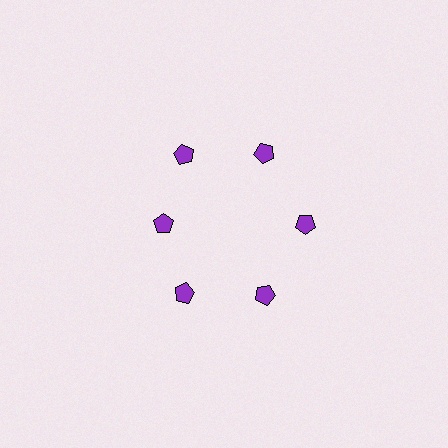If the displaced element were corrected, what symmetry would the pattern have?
It would have 6-fold rotational symmetry — the pattern would map onto itself every 60 degrees.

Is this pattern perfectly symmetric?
No. The 6 purple pentagons are arranged in a ring, but one element near the 9 o'clock position is pulled inward toward the center, breaking the 6-fold rotational symmetry.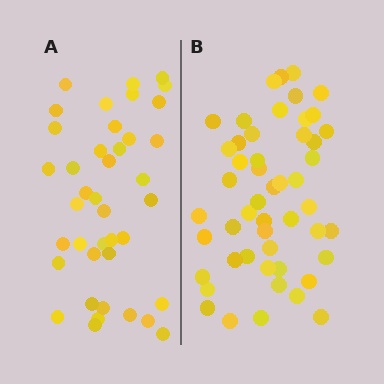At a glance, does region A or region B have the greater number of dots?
Region B (the right region) has more dots.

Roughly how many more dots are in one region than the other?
Region B has roughly 10 or so more dots than region A.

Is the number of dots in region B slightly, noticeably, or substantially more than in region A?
Region B has noticeably more, but not dramatically so. The ratio is roughly 1.2 to 1.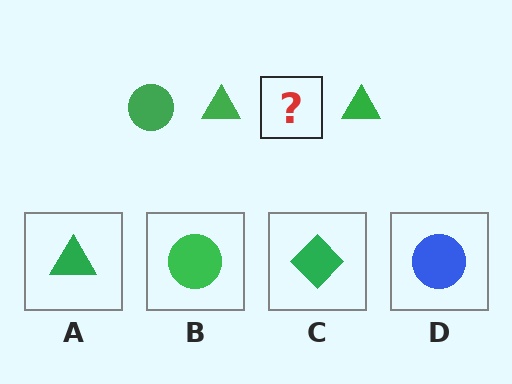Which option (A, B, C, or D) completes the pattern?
B.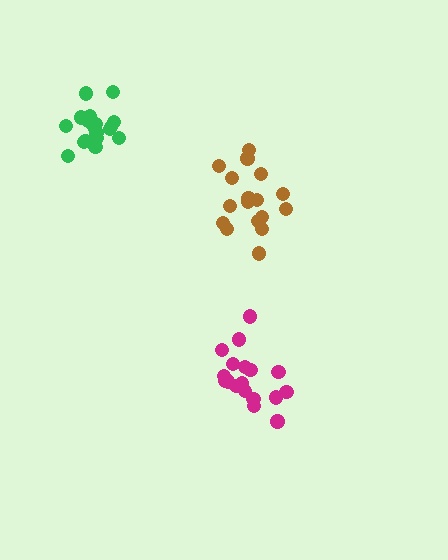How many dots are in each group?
Group 1: 18 dots, Group 2: 18 dots, Group 3: 18 dots (54 total).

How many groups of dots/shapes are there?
There are 3 groups.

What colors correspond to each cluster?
The clusters are colored: brown, green, magenta.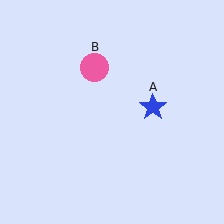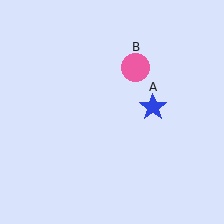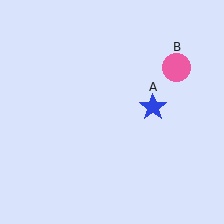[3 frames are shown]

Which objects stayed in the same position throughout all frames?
Blue star (object A) remained stationary.